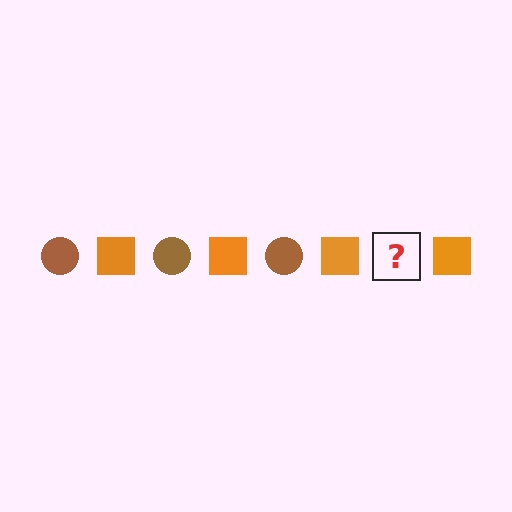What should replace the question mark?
The question mark should be replaced with a brown circle.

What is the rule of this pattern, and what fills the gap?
The rule is that the pattern alternates between brown circle and orange square. The gap should be filled with a brown circle.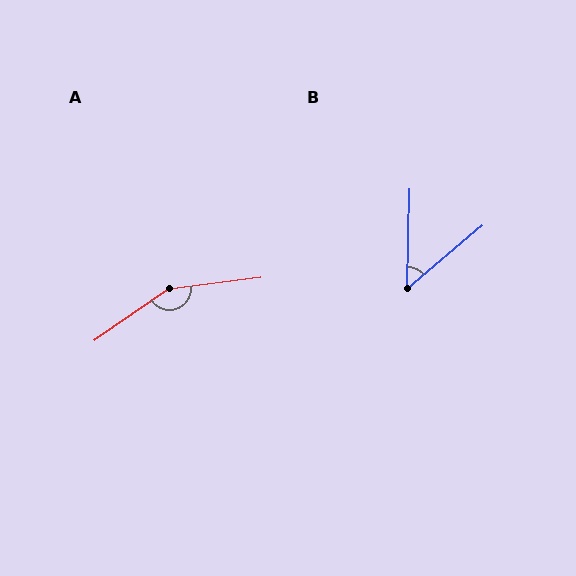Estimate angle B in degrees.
Approximately 48 degrees.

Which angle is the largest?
A, at approximately 153 degrees.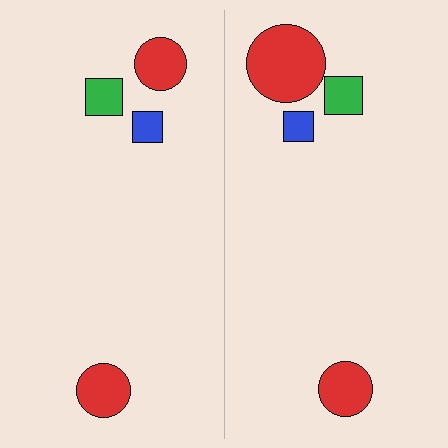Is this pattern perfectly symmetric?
No, the pattern is not perfectly symmetric. The red circle on the right side has a different size than its mirror counterpart.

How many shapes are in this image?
There are 8 shapes in this image.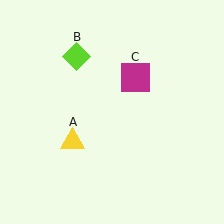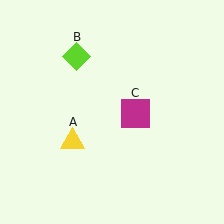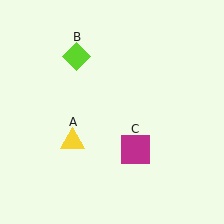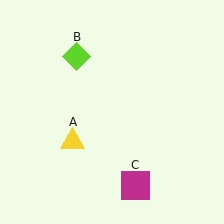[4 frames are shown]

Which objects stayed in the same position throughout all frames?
Yellow triangle (object A) and lime diamond (object B) remained stationary.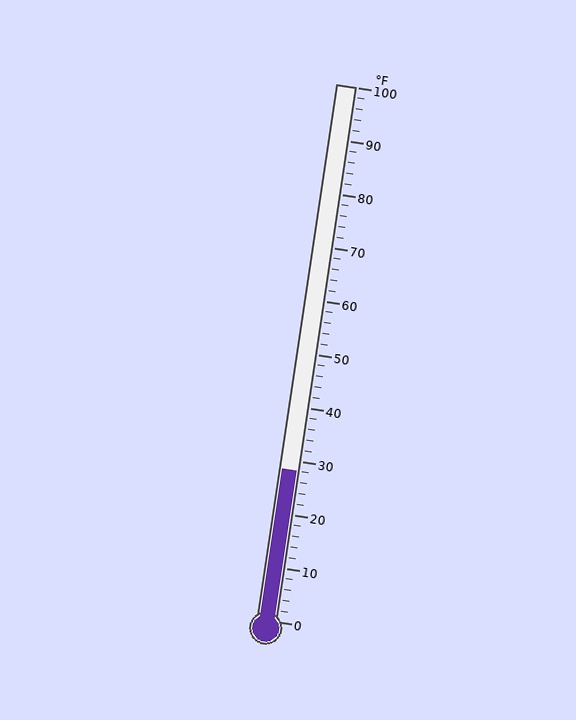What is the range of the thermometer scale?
The thermometer scale ranges from 0°F to 100°F.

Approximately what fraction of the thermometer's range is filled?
The thermometer is filled to approximately 30% of its range.